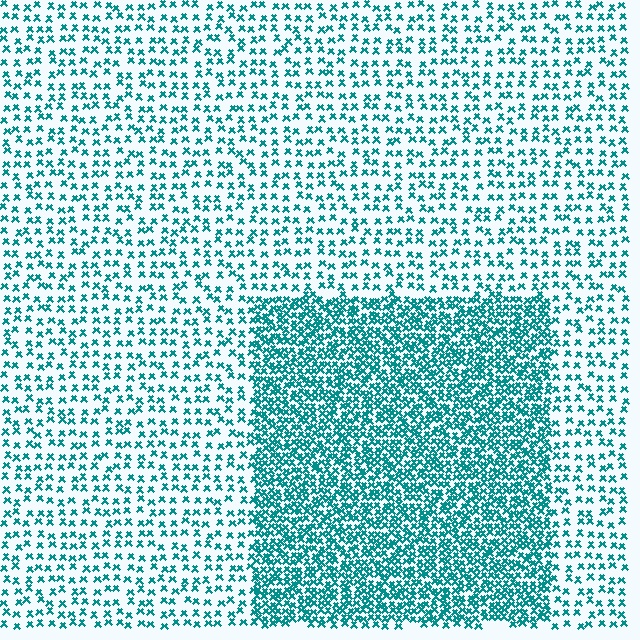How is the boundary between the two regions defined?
The boundary is defined by a change in element density (approximately 2.5x ratio). All elements are the same color, size, and shape.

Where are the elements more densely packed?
The elements are more densely packed inside the rectangle boundary.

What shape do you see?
I see a rectangle.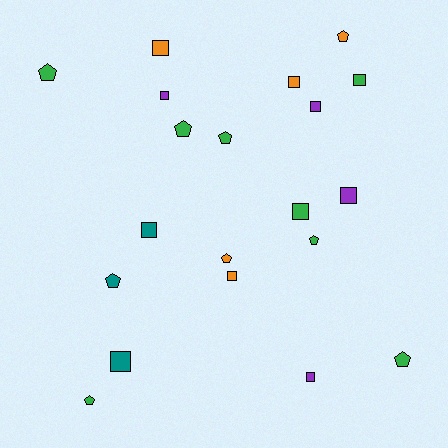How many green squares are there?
There are 2 green squares.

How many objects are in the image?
There are 20 objects.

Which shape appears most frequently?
Square, with 11 objects.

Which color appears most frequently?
Green, with 8 objects.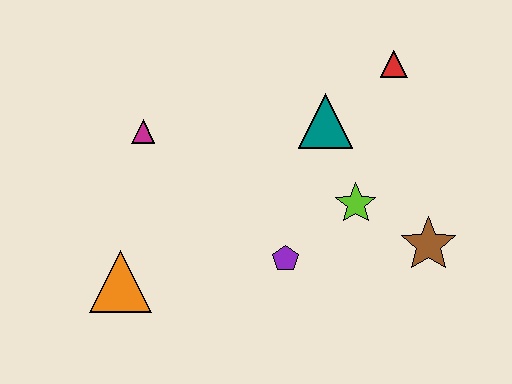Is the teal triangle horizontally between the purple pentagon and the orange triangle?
No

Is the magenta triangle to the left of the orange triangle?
No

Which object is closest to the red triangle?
The teal triangle is closest to the red triangle.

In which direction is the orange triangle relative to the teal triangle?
The orange triangle is to the left of the teal triangle.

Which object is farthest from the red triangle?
The orange triangle is farthest from the red triangle.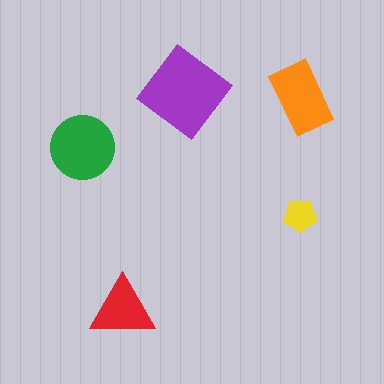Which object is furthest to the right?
The orange rectangle is rightmost.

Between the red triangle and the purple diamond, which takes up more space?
The purple diamond.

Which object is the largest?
The purple diamond.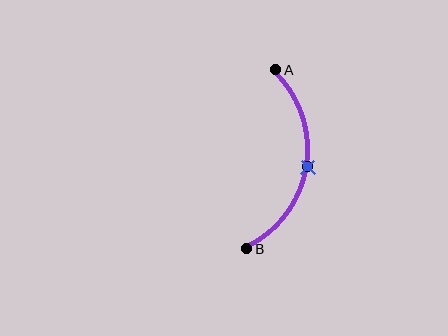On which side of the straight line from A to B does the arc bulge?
The arc bulges to the right of the straight line connecting A and B.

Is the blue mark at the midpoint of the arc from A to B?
Yes. The blue mark lies on the arc at equal arc-length from both A and B — it is the arc midpoint.